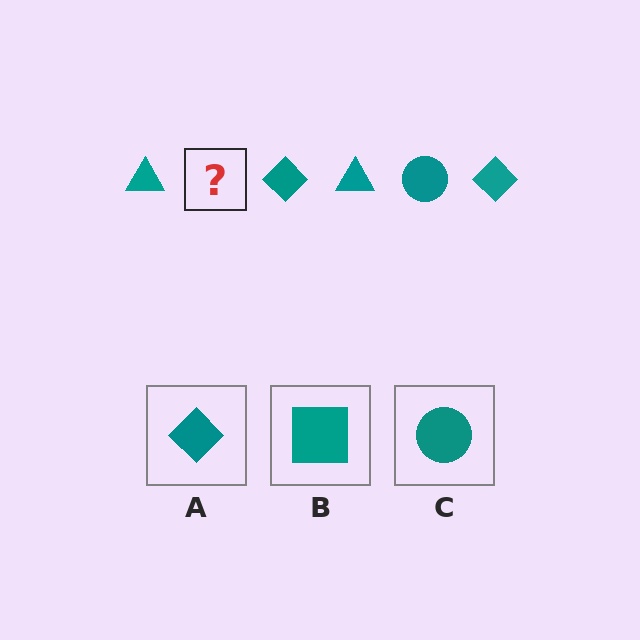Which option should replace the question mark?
Option C.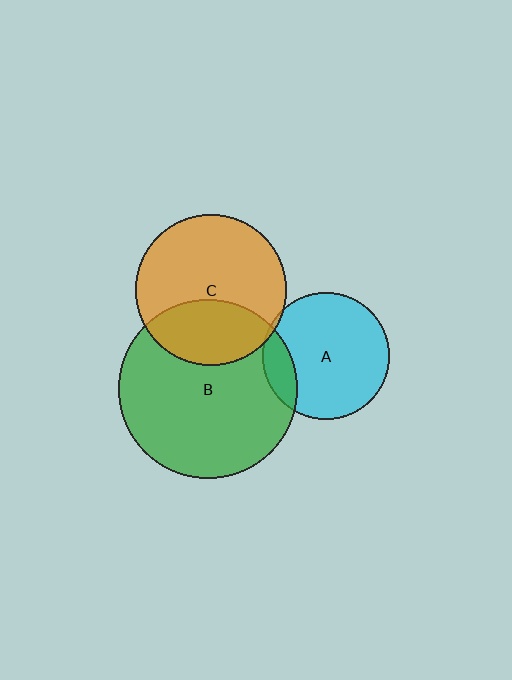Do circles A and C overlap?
Yes.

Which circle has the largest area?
Circle B (green).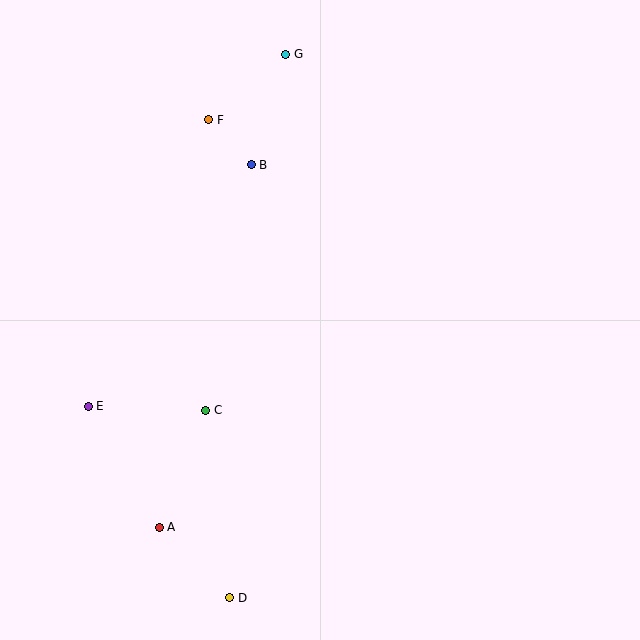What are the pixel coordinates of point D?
Point D is at (230, 598).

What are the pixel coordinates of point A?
Point A is at (159, 527).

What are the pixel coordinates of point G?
Point G is at (286, 54).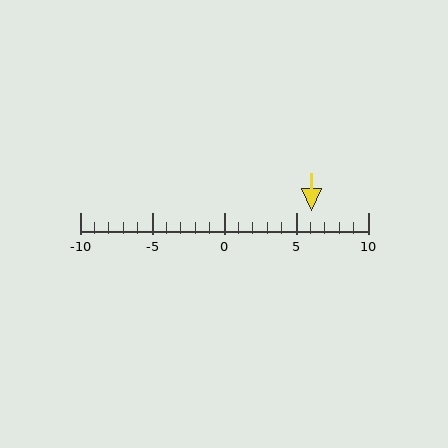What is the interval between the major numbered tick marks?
The major tick marks are spaced 5 units apart.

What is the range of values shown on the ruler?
The ruler shows values from -10 to 10.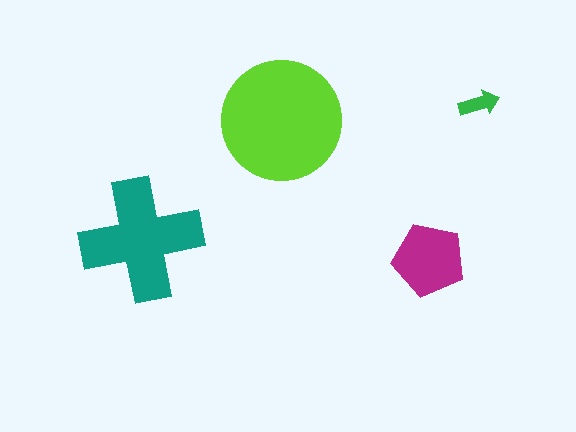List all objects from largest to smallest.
The lime circle, the teal cross, the magenta pentagon, the green arrow.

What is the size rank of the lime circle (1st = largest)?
1st.